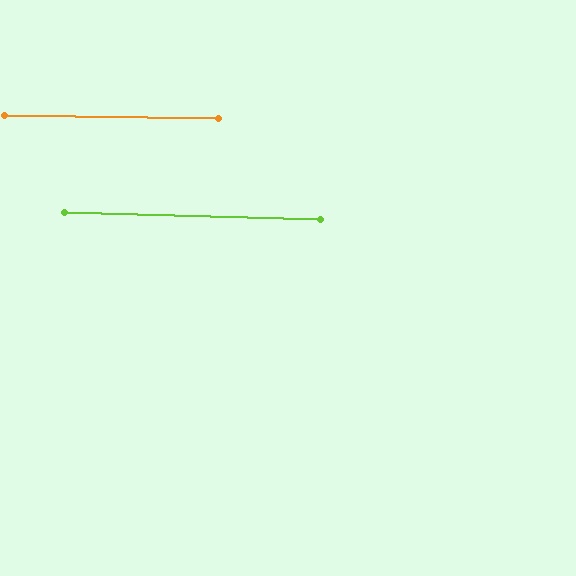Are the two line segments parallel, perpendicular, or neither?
Parallel — their directions differ by only 0.7°.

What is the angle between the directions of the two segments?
Approximately 1 degree.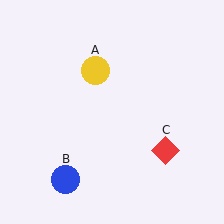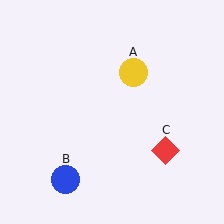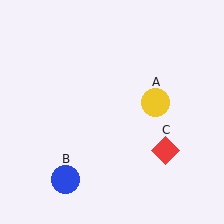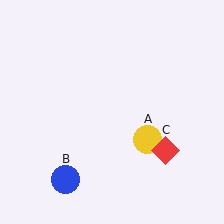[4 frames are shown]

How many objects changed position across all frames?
1 object changed position: yellow circle (object A).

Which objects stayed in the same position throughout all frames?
Blue circle (object B) and red diamond (object C) remained stationary.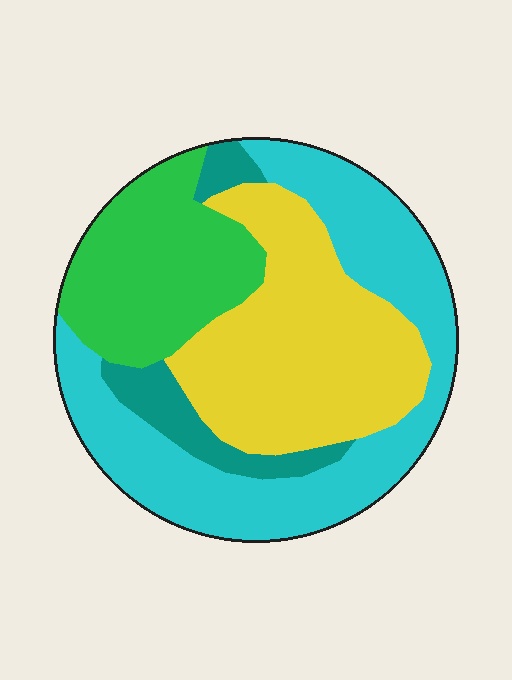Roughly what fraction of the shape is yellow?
Yellow covers 32% of the shape.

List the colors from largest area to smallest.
From largest to smallest: cyan, yellow, green, teal.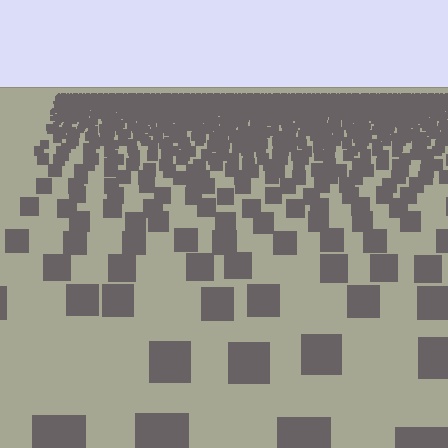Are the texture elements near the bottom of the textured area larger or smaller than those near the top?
Larger. Near the bottom, elements are closer to the viewer and appear at a bigger on-screen size.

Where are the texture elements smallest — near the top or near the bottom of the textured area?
Near the top.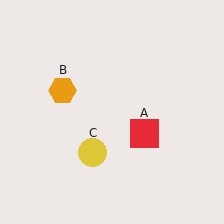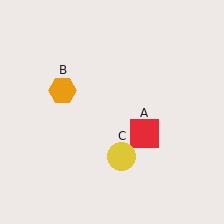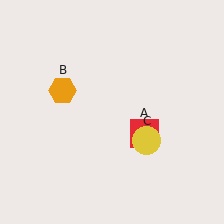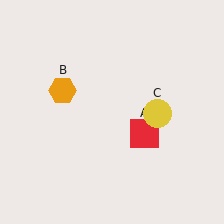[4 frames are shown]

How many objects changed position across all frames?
1 object changed position: yellow circle (object C).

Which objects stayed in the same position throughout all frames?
Red square (object A) and orange hexagon (object B) remained stationary.